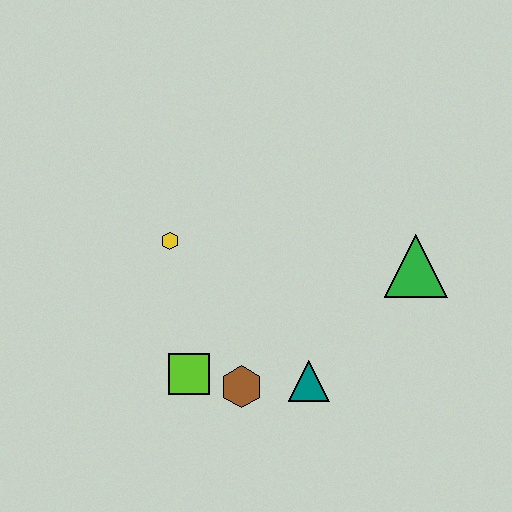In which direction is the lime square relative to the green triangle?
The lime square is to the left of the green triangle.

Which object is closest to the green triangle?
The teal triangle is closest to the green triangle.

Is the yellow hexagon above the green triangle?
Yes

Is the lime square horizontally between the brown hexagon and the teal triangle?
No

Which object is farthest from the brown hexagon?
The green triangle is farthest from the brown hexagon.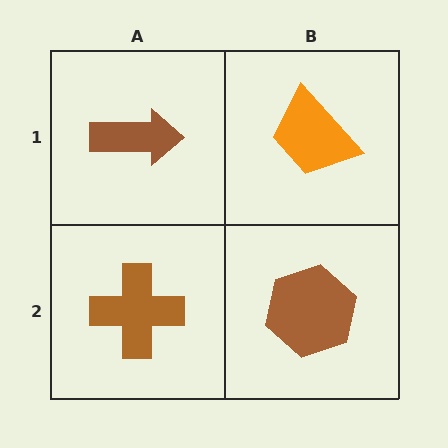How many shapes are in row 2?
2 shapes.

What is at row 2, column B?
A brown hexagon.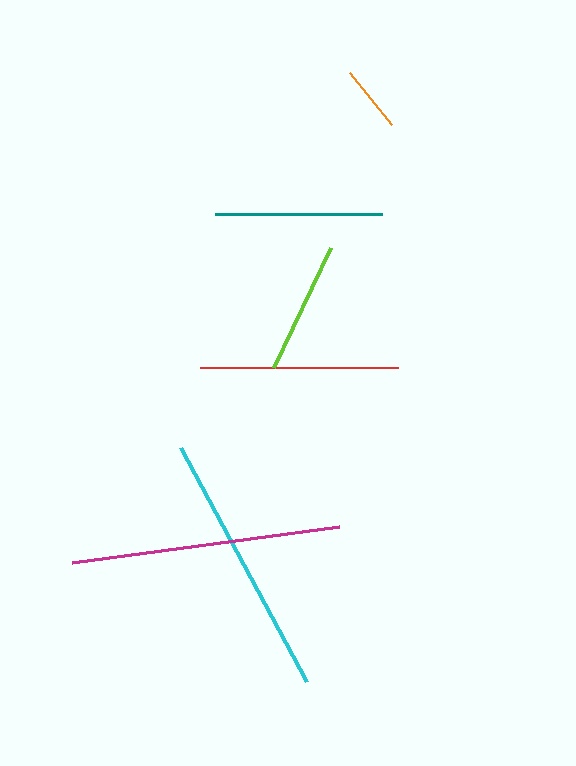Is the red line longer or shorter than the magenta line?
The magenta line is longer than the red line.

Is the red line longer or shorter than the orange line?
The red line is longer than the orange line.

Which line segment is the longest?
The magenta line is the longest at approximately 270 pixels.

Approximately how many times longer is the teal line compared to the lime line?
The teal line is approximately 1.3 times the length of the lime line.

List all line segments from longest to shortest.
From longest to shortest: magenta, cyan, red, teal, lime, orange.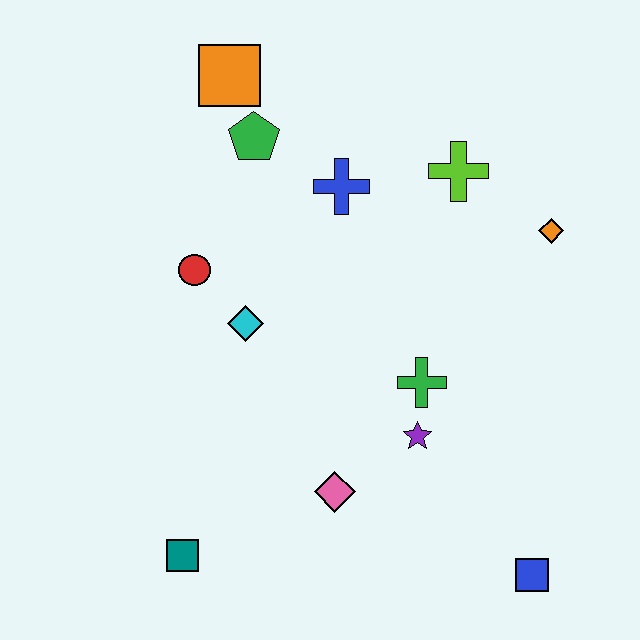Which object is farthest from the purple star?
The orange square is farthest from the purple star.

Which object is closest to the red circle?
The cyan diamond is closest to the red circle.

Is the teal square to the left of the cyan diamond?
Yes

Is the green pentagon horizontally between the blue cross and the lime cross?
No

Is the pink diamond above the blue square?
Yes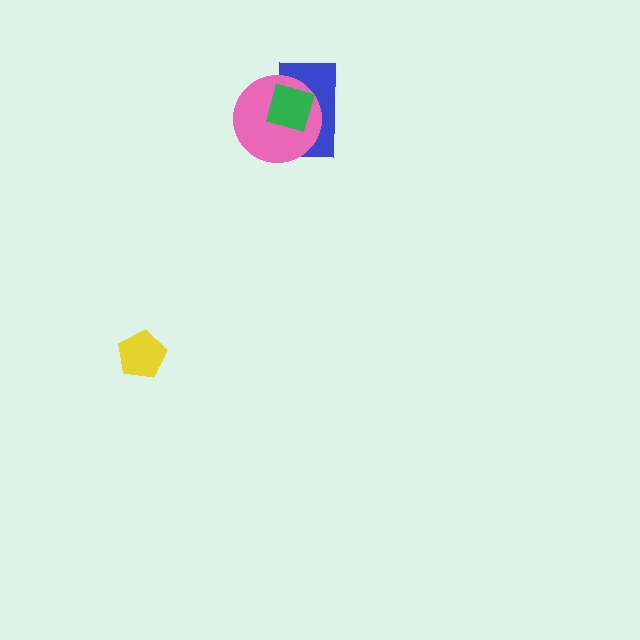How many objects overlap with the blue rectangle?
2 objects overlap with the blue rectangle.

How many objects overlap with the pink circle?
2 objects overlap with the pink circle.